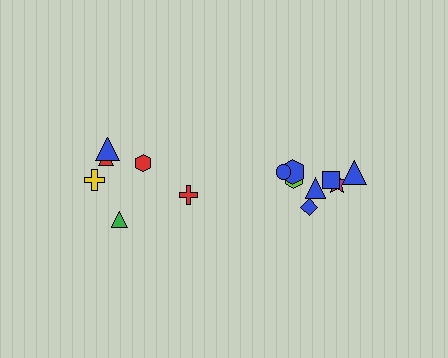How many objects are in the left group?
There are 6 objects.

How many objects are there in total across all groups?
There are 14 objects.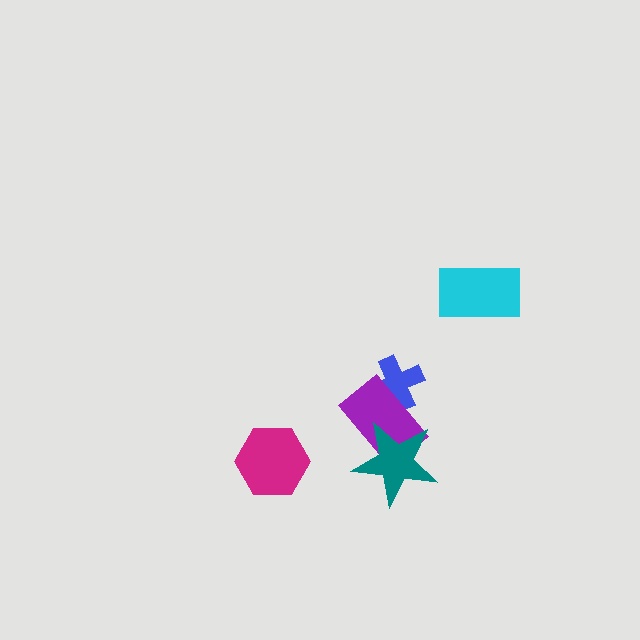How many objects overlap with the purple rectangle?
2 objects overlap with the purple rectangle.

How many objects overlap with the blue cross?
1 object overlaps with the blue cross.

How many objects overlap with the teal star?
1 object overlaps with the teal star.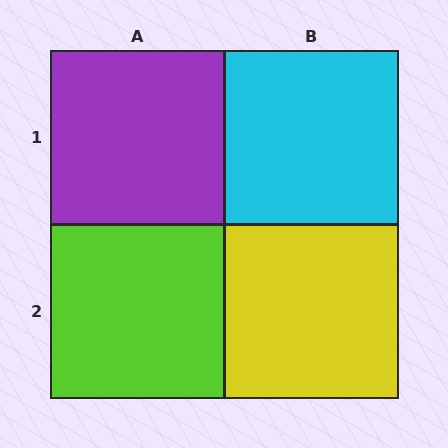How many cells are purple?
1 cell is purple.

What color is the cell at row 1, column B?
Cyan.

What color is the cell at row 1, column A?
Purple.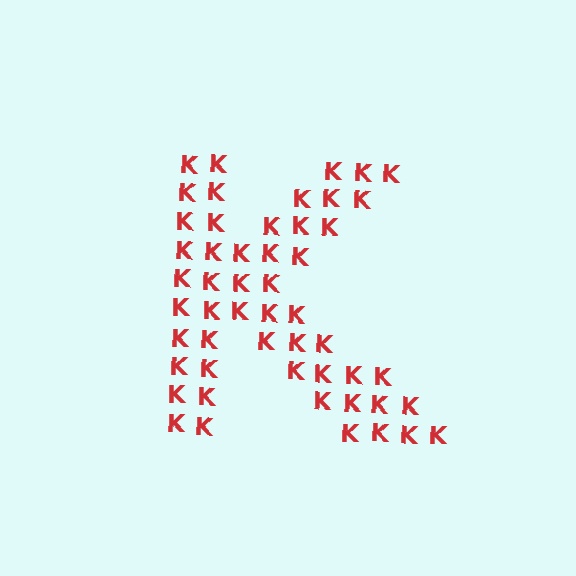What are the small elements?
The small elements are letter K's.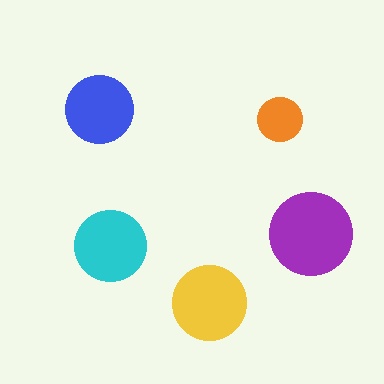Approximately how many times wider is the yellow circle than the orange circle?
About 1.5 times wider.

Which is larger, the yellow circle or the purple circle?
The purple one.